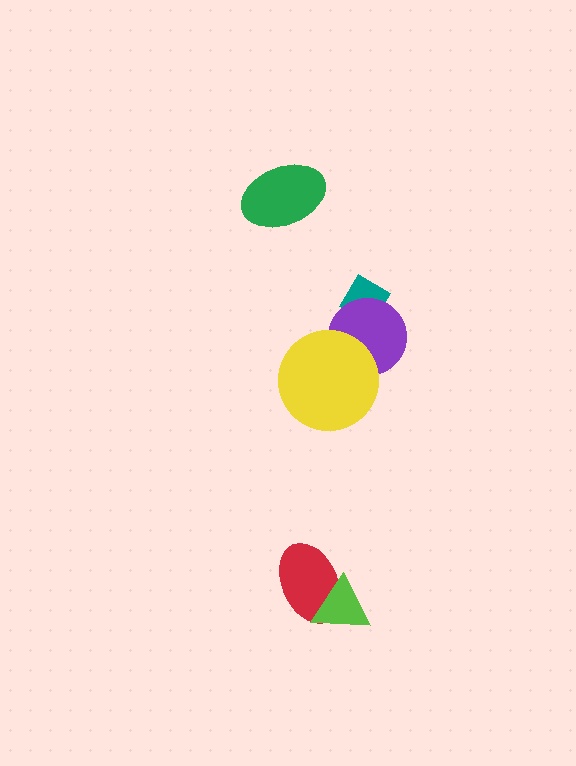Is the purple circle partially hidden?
Yes, it is partially covered by another shape.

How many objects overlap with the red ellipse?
1 object overlaps with the red ellipse.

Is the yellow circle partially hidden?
No, no other shape covers it.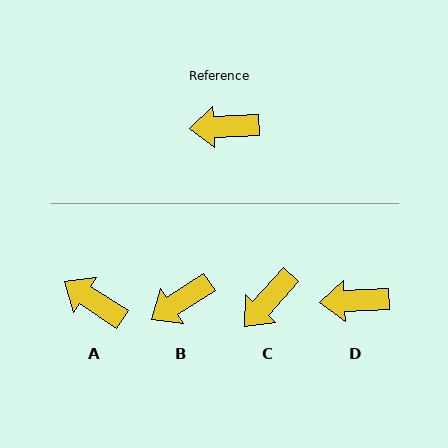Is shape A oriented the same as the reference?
No, it is off by about 36 degrees.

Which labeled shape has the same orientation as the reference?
D.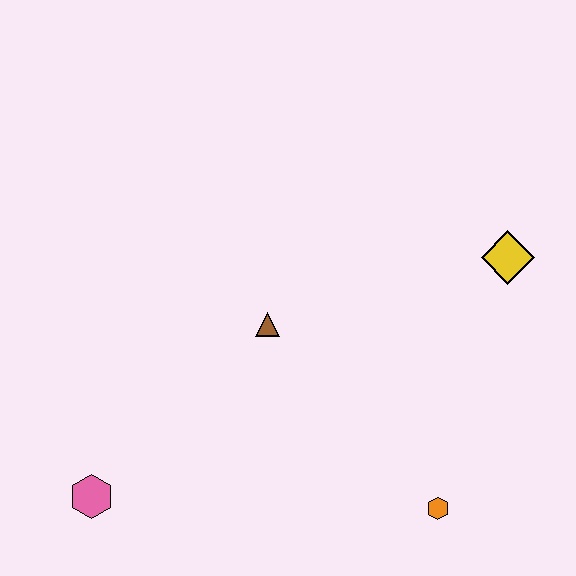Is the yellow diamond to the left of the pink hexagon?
No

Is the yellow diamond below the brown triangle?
No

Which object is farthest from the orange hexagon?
The pink hexagon is farthest from the orange hexagon.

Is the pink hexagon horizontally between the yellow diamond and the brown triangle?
No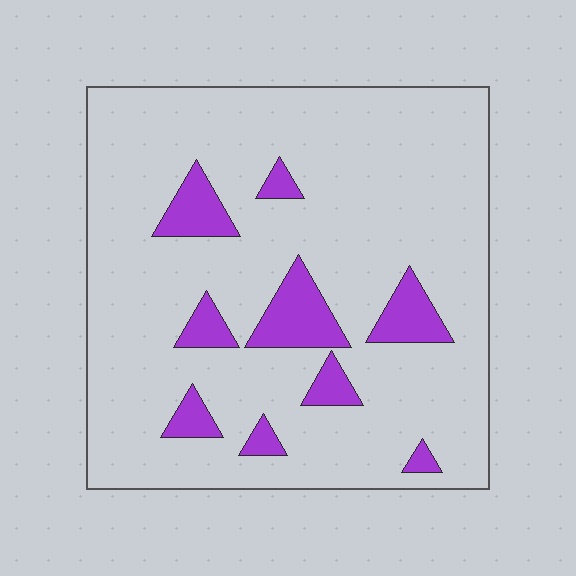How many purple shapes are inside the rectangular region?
9.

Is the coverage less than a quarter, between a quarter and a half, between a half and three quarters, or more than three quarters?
Less than a quarter.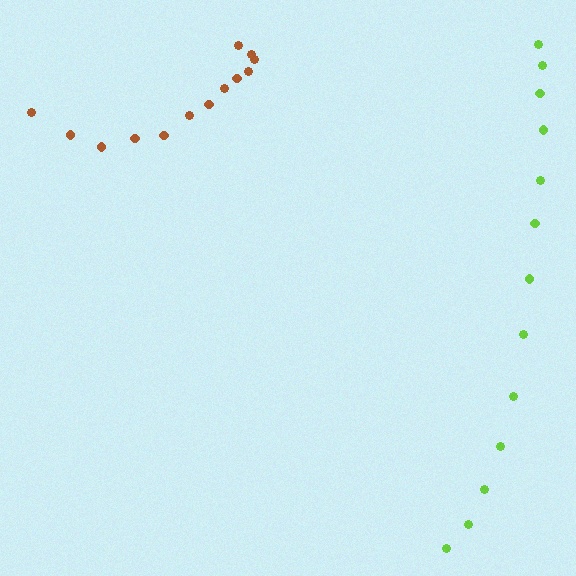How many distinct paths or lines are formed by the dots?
There are 2 distinct paths.